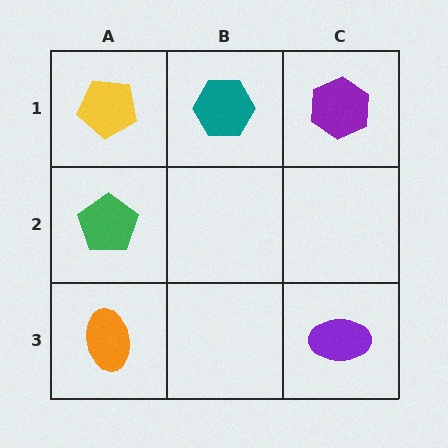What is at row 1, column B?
A teal hexagon.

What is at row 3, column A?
An orange ellipse.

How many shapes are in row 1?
3 shapes.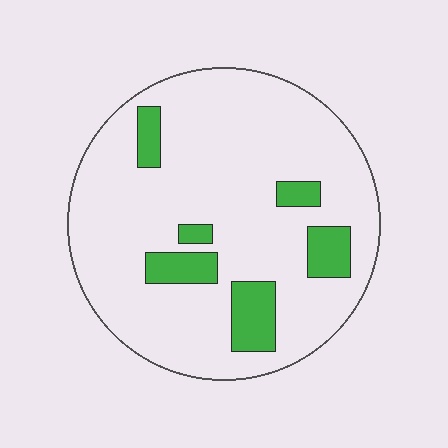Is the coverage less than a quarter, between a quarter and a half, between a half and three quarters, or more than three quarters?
Less than a quarter.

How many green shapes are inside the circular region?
6.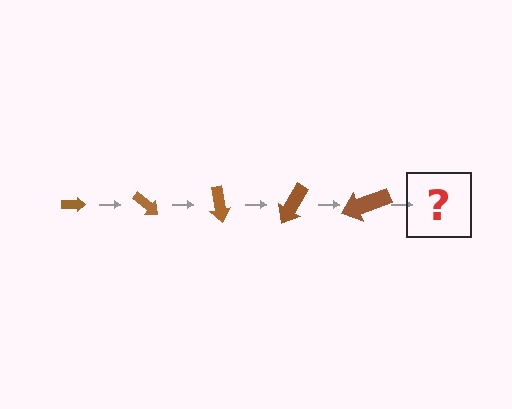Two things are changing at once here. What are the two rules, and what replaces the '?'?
The two rules are that the arrow grows larger each step and it rotates 40 degrees each step. The '?' should be an arrow, larger than the previous one and rotated 200 degrees from the start.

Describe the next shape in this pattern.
It should be an arrow, larger than the previous one and rotated 200 degrees from the start.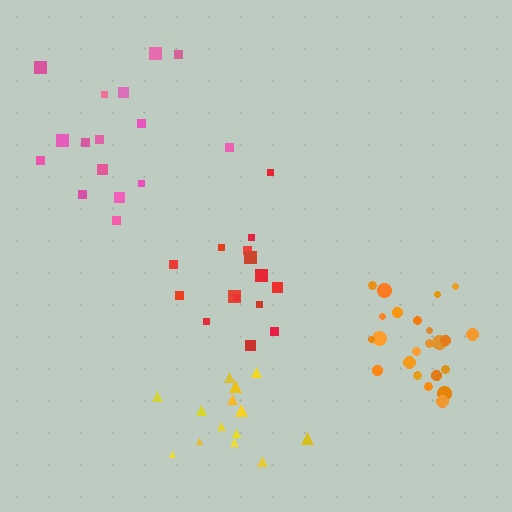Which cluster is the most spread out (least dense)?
Pink.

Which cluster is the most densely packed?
Orange.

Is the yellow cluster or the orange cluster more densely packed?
Orange.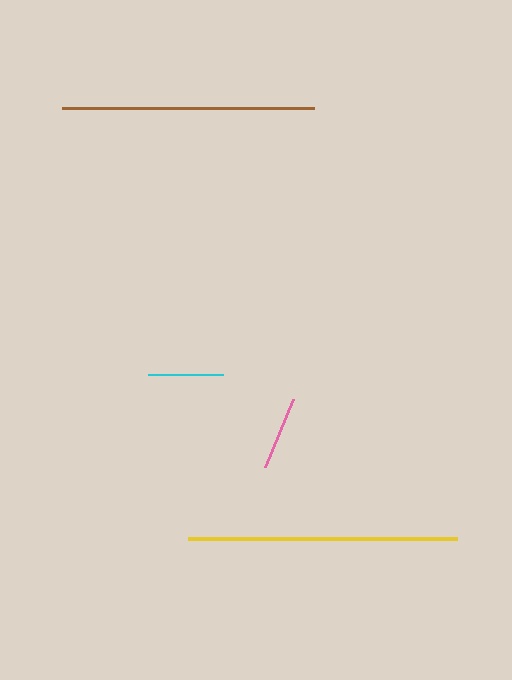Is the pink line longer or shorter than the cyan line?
The cyan line is longer than the pink line.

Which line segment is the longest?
The yellow line is the longest at approximately 269 pixels.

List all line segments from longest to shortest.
From longest to shortest: yellow, brown, cyan, pink.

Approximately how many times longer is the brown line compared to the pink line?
The brown line is approximately 3.4 times the length of the pink line.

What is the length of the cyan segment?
The cyan segment is approximately 74 pixels long.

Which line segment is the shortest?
The pink line is the shortest at approximately 74 pixels.